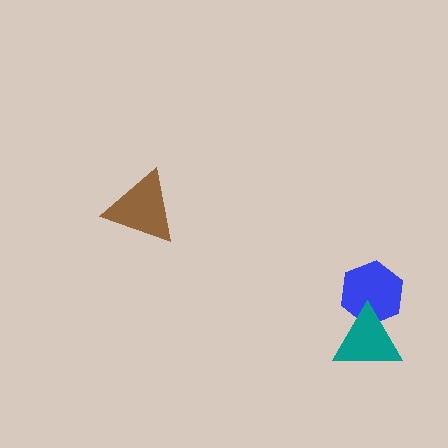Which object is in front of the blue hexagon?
The teal triangle is in front of the blue hexagon.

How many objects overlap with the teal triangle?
1 object overlaps with the teal triangle.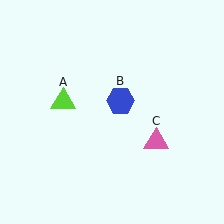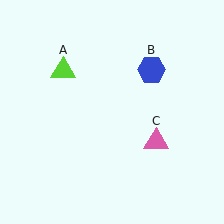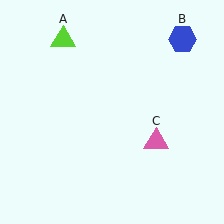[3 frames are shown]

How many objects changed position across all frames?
2 objects changed position: lime triangle (object A), blue hexagon (object B).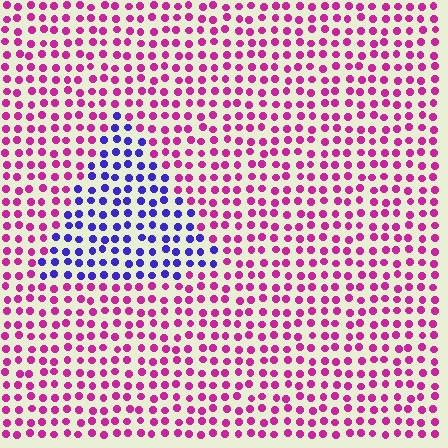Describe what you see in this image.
The image is filled with small magenta elements in a uniform arrangement. A triangle-shaped region is visible where the elements are tinted to a slightly different hue, forming a subtle color boundary.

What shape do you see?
I see a triangle.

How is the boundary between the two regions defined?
The boundary is defined purely by a slight shift in hue (about 66 degrees). Spacing, size, and orientation are identical on both sides.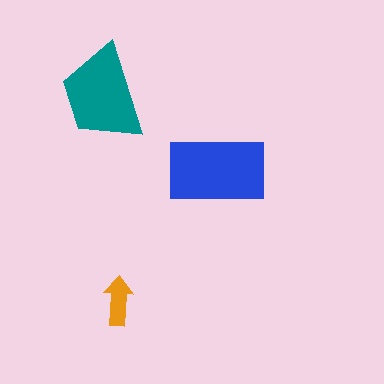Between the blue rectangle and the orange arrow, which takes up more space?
The blue rectangle.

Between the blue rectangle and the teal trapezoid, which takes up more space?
The blue rectangle.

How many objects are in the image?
There are 3 objects in the image.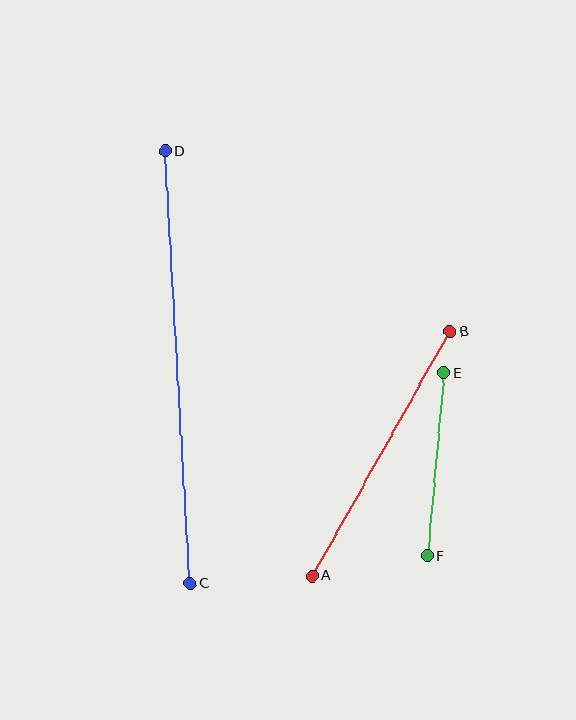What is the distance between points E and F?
The distance is approximately 184 pixels.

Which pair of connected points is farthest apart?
Points C and D are farthest apart.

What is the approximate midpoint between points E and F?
The midpoint is at approximately (435, 465) pixels.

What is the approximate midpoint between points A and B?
The midpoint is at approximately (381, 454) pixels.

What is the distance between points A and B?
The distance is approximately 280 pixels.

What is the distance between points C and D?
The distance is approximately 433 pixels.